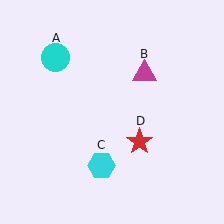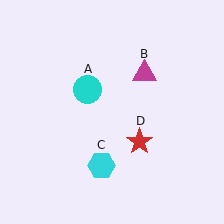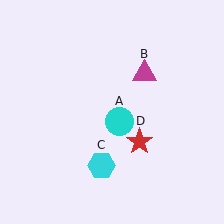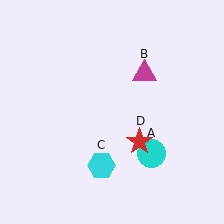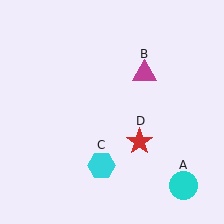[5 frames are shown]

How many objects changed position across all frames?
1 object changed position: cyan circle (object A).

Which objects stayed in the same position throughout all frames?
Magenta triangle (object B) and cyan hexagon (object C) and red star (object D) remained stationary.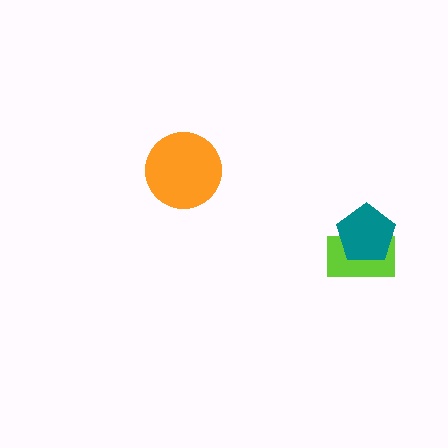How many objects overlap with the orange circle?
0 objects overlap with the orange circle.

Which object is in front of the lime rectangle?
The teal pentagon is in front of the lime rectangle.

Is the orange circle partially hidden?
No, no other shape covers it.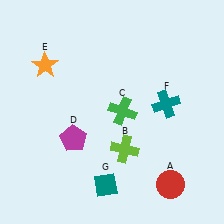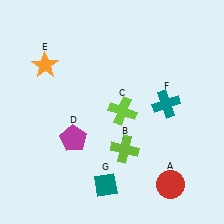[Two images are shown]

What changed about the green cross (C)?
In Image 1, C is green. In Image 2, it changed to lime.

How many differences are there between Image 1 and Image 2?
There is 1 difference between the two images.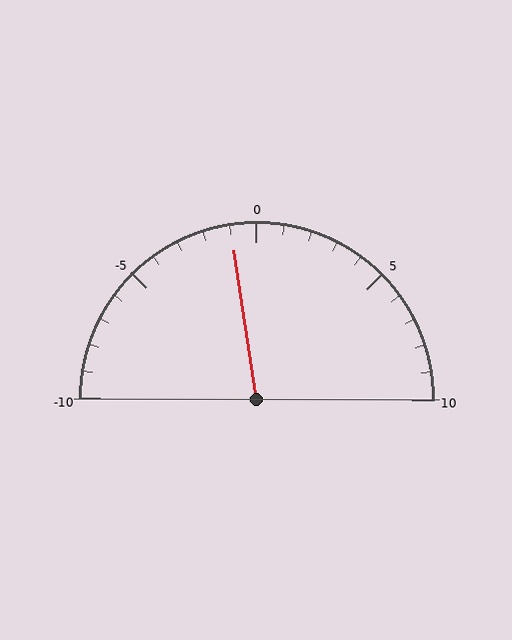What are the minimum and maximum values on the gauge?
The gauge ranges from -10 to 10.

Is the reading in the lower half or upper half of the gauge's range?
The reading is in the lower half of the range (-10 to 10).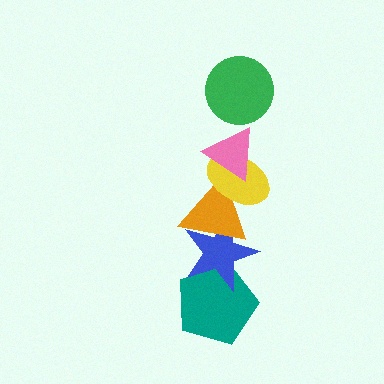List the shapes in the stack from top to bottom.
From top to bottom: the green circle, the pink triangle, the yellow ellipse, the orange triangle, the blue star, the teal pentagon.